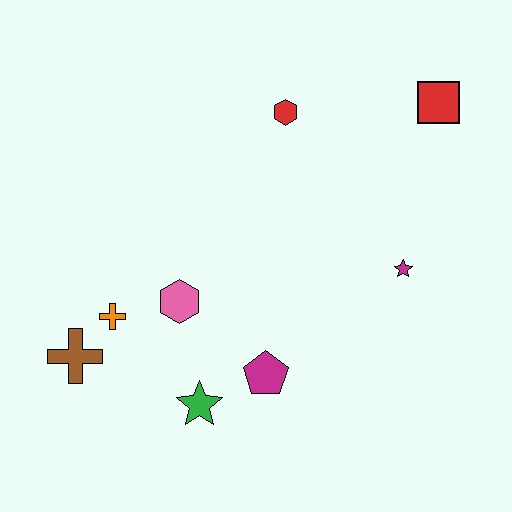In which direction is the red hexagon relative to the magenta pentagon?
The red hexagon is above the magenta pentagon.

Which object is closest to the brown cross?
The orange cross is closest to the brown cross.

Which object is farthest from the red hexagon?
The brown cross is farthest from the red hexagon.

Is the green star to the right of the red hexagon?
No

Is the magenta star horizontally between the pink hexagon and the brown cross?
No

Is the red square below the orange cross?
No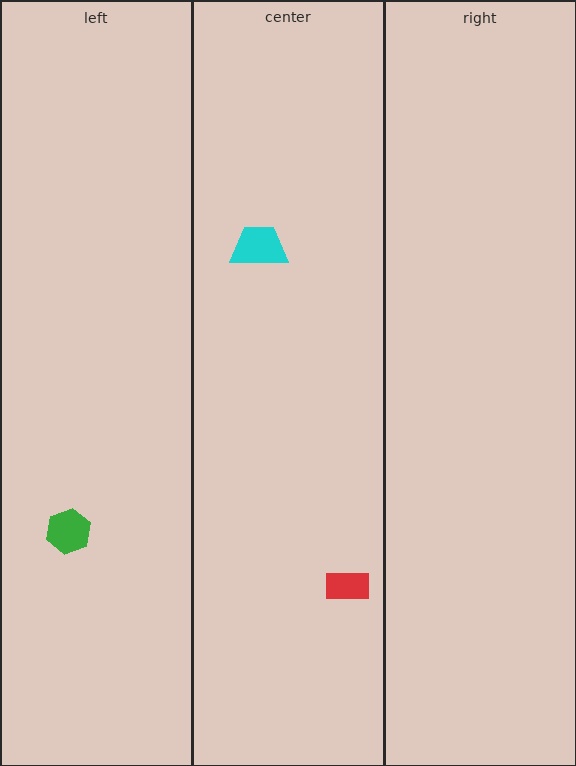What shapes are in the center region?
The red rectangle, the cyan trapezoid.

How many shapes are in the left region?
1.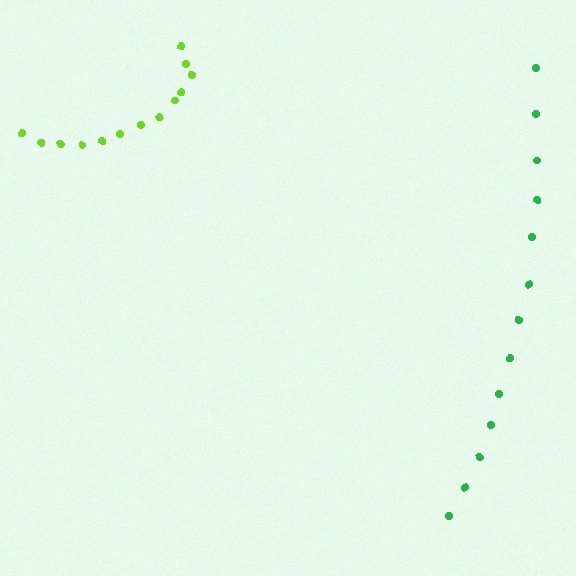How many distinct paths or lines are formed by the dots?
There are 2 distinct paths.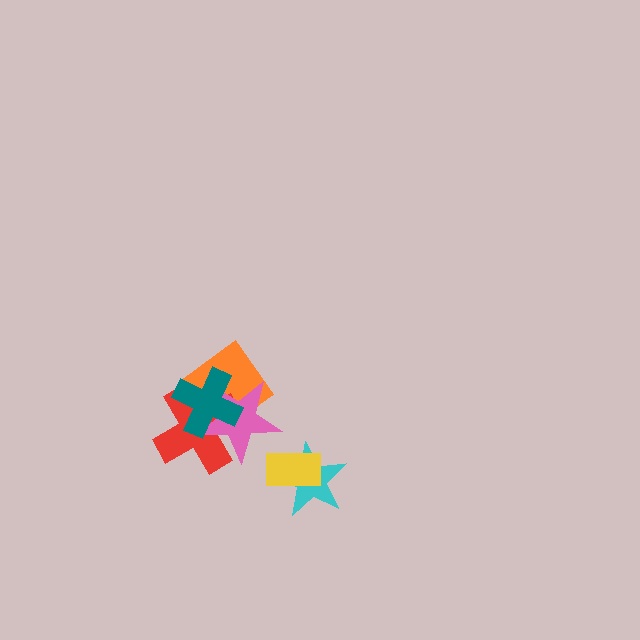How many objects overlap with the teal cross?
3 objects overlap with the teal cross.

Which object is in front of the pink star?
The teal cross is in front of the pink star.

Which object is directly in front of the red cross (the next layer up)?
The pink star is directly in front of the red cross.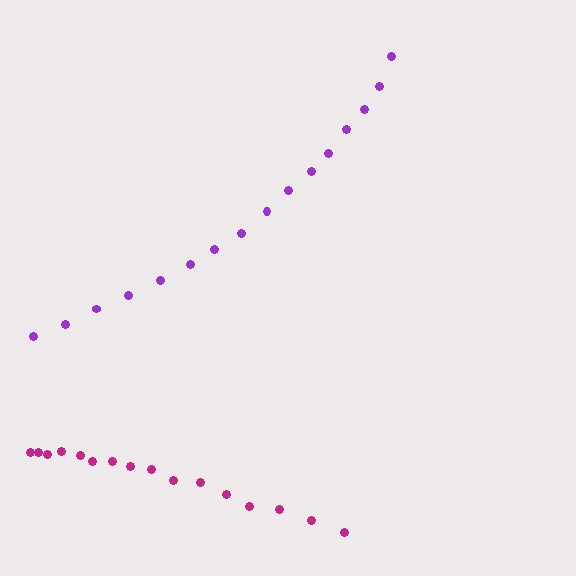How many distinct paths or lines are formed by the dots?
There are 2 distinct paths.